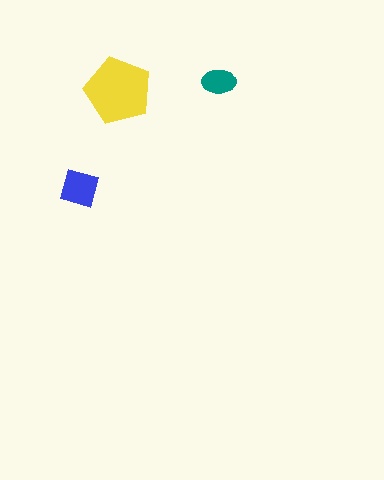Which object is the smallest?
The teal ellipse.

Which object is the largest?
The yellow pentagon.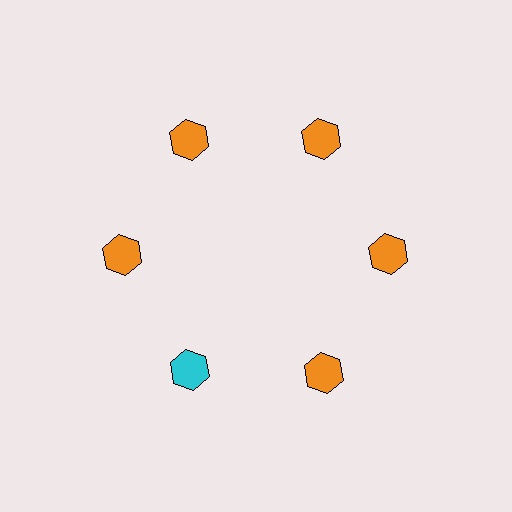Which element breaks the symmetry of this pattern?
The cyan hexagon at roughly the 7 o'clock position breaks the symmetry. All other shapes are orange hexagons.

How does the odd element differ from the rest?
It has a different color: cyan instead of orange.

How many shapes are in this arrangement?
There are 6 shapes arranged in a ring pattern.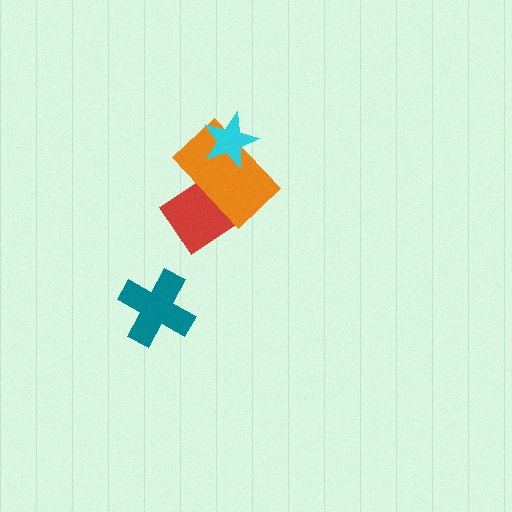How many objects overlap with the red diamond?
1 object overlaps with the red diamond.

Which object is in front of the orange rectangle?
The cyan star is in front of the orange rectangle.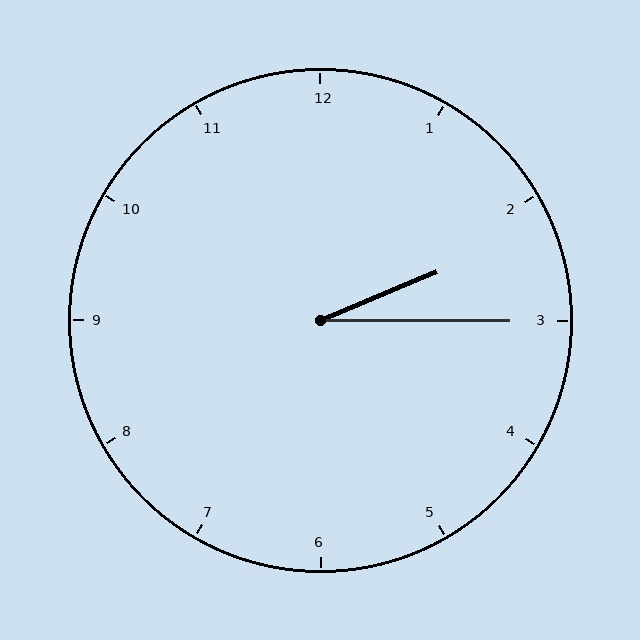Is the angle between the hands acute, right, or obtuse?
It is acute.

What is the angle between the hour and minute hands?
Approximately 22 degrees.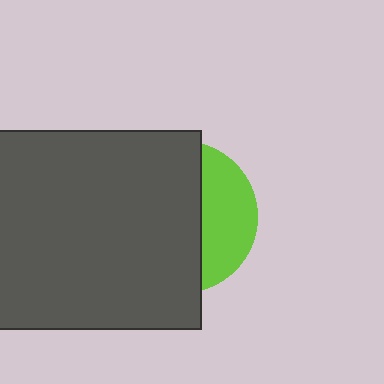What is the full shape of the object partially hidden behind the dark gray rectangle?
The partially hidden object is a lime circle.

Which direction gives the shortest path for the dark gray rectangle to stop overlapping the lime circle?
Moving left gives the shortest separation.